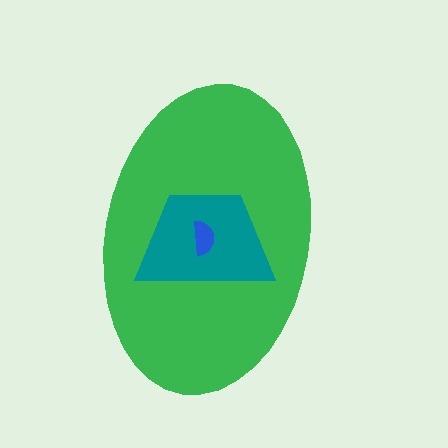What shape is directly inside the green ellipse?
The teal trapezoid.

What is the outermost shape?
The green ellipse.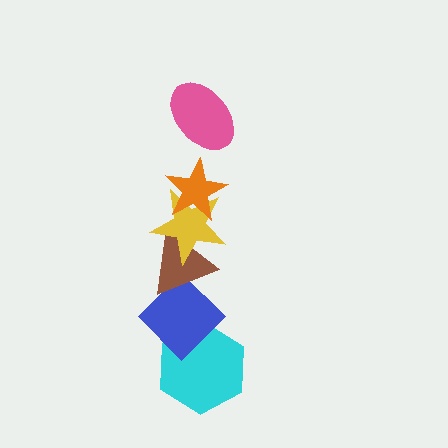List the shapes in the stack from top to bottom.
From top to bottom: the pink ellipse, the orange star, the yellow star, the brown triangle, the blue diamond, the cyan hexagon.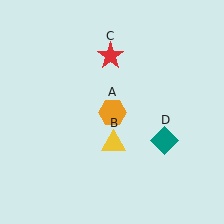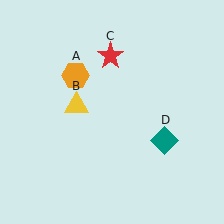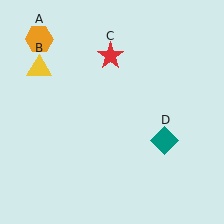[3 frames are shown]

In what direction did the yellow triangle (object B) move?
The yellow triangle (object B) moved up and to the left.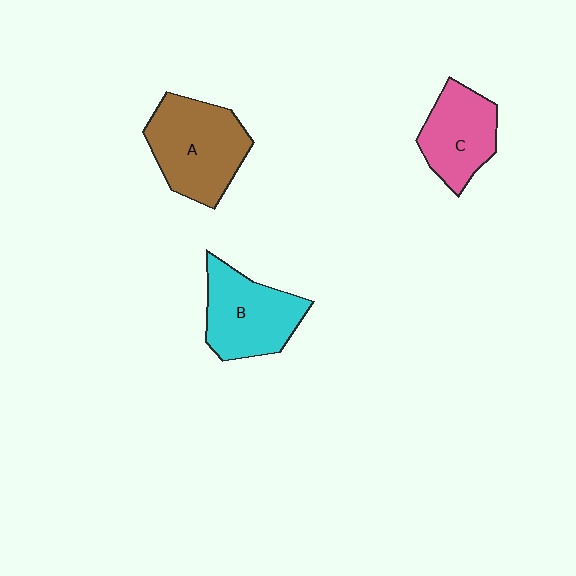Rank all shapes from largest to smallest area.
From largest to smallest: A (brown), B (cyan), C (pink).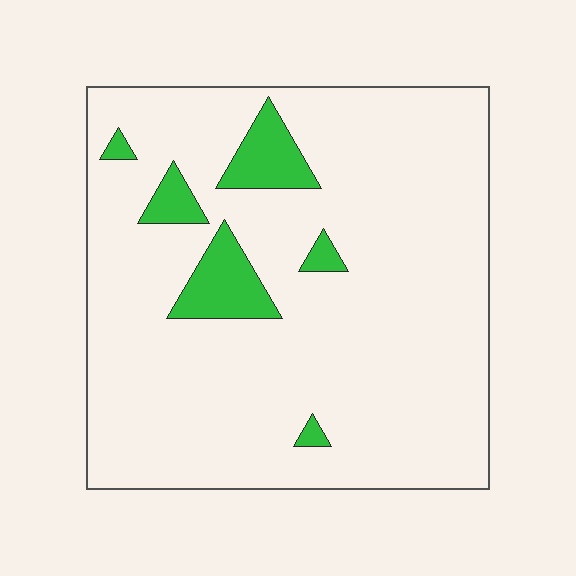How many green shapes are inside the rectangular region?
6.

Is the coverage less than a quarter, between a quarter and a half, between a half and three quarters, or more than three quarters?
Less than a quarter.